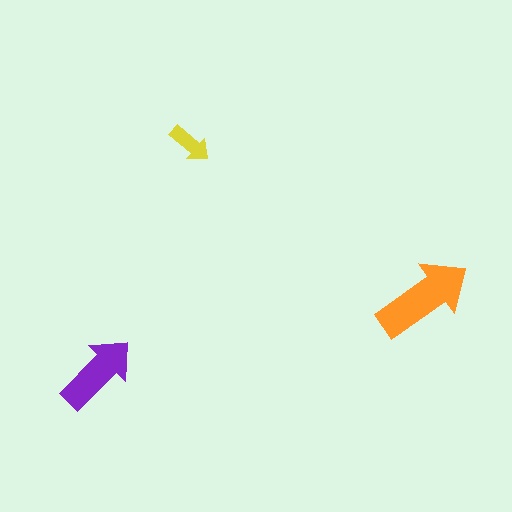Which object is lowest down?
The purple arrow is bottommost.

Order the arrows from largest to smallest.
the orange one, the purple one, the yellow one.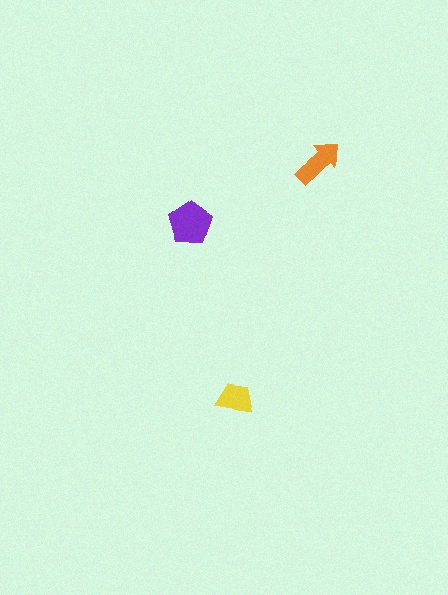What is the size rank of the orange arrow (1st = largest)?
2nd.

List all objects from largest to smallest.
The purple pentagon, the orange arrow, the yellow trapezoid.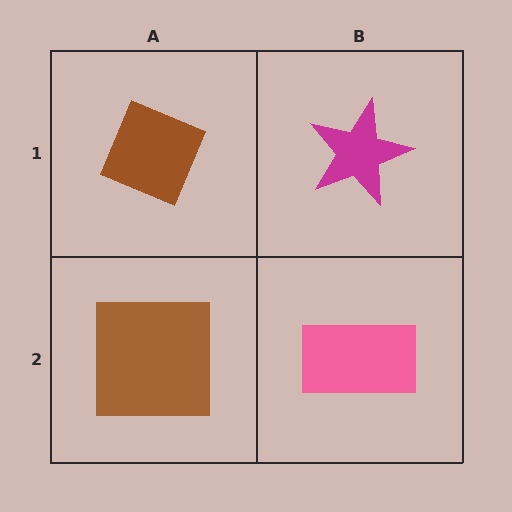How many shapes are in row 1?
2 shapes.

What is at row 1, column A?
A brown diamond.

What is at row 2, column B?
A pink rectangle.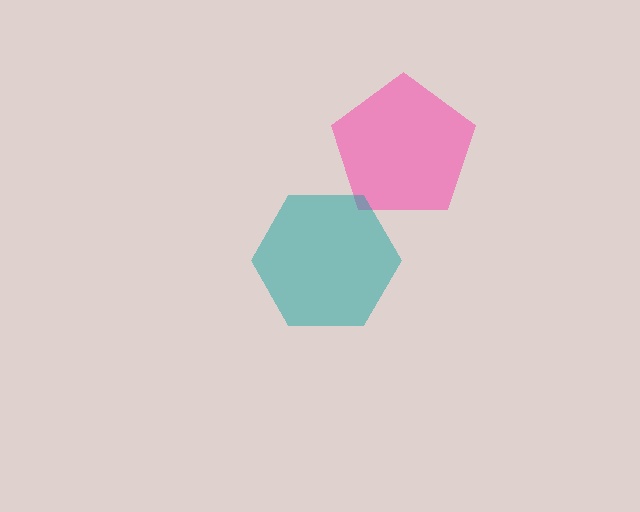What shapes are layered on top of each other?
The layered shapes are: a pink pentagon, a teal hexagon.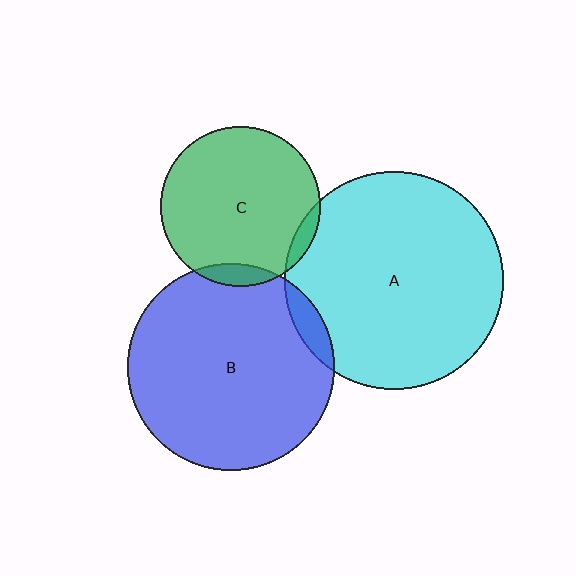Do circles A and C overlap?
Yes.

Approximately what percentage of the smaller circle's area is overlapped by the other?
Approximately 5%.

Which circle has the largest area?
Circle A (cyan).